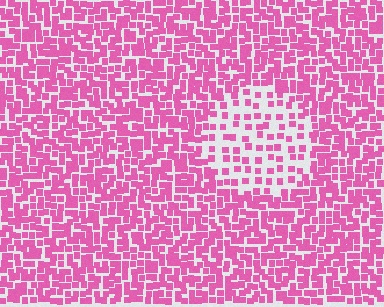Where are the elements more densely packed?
The elements are more densely packed outside the circle boundary.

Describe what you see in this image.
The image contains small pink elements arranged at two different densities. A circle-shaped region is visible where the elements are less densely packed than the surrounding area.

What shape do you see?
I see a circle.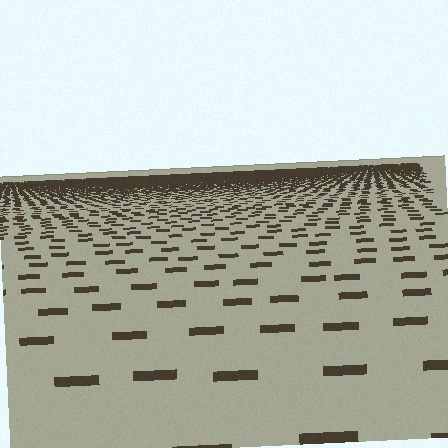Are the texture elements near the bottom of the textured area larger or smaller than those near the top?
Larger. Near the bottom, elements are closer to the viewer and appear at a bigger on-screen size.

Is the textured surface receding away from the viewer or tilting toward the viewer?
The surface is receding away from the viewer. Texture elements get smaller and denser toward the top.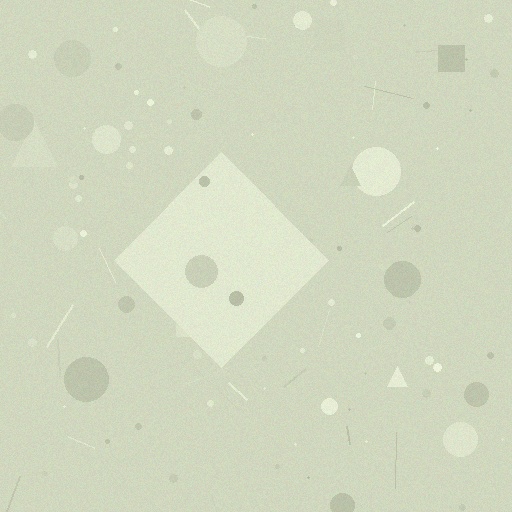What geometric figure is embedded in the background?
A diamond is embedded in the background.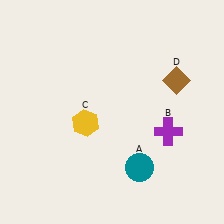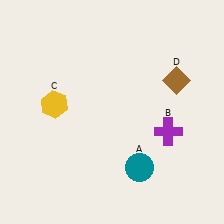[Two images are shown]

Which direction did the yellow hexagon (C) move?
The yellow hexagon (C) moved left.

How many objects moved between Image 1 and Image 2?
1 object moved between the two images.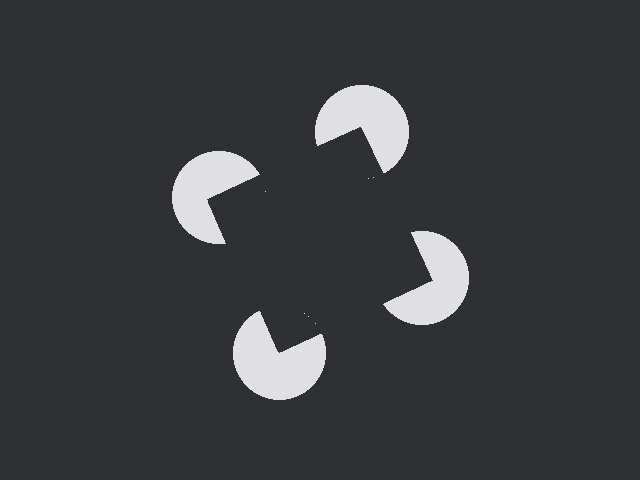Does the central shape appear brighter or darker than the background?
It typically appears slightly darker than the background, even though no actual brightness change is drawn.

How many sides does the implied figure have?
4 sides.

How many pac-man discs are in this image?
There are 4 — one at each vertex of the illusory square.